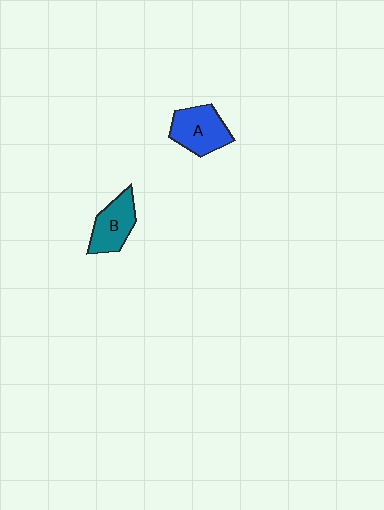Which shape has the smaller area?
Shape B (teal).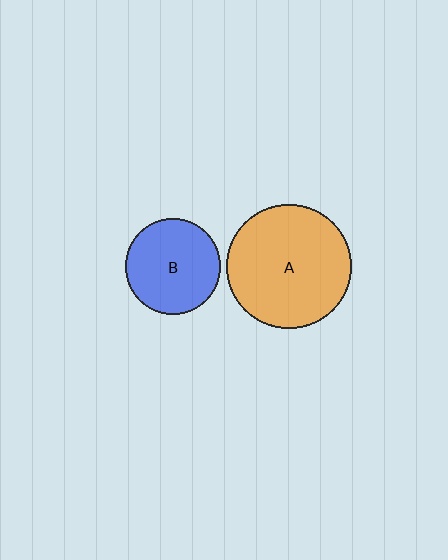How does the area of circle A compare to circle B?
Approximately 1.7 times.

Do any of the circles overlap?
No, none of the circles overlap.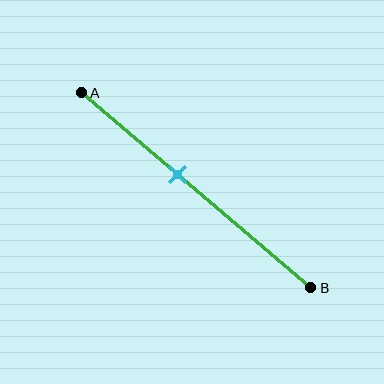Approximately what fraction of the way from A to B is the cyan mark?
The cyan mark is approximately 40% of the way from A to B.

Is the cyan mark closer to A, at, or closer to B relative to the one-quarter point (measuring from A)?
The cyan mark is closer to point B than the one-quarter point of segment AB.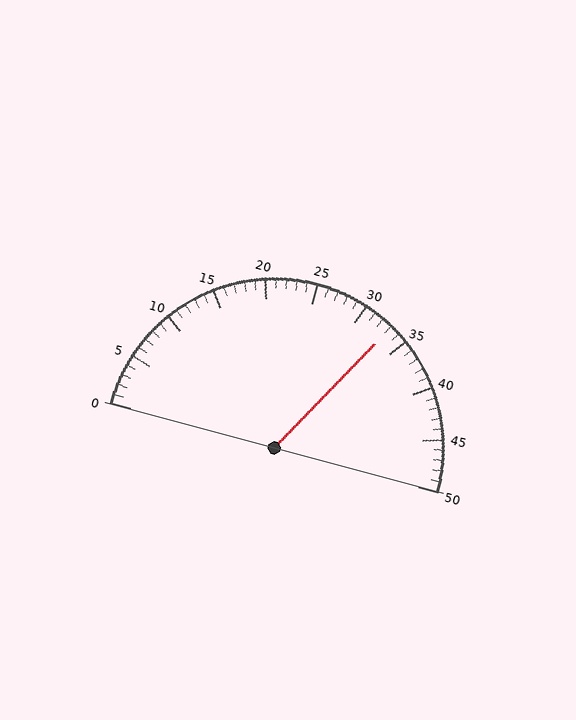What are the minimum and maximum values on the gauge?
The gauge ranges from 0 to 50.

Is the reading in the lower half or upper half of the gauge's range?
The reading is in the upper half of the range (0 to 50).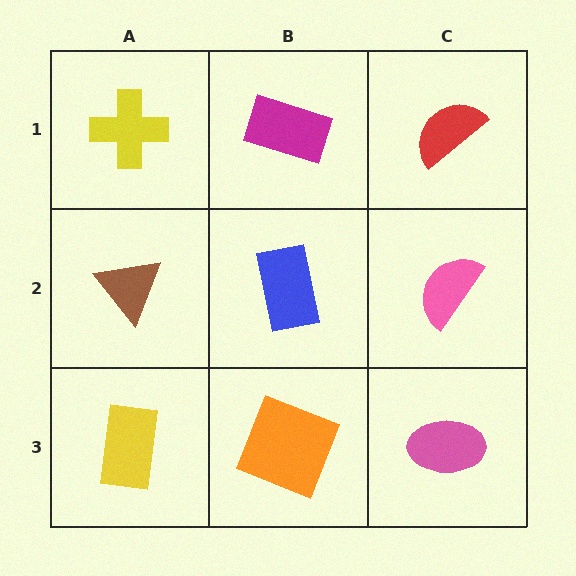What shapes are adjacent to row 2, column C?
A red semicircle (row 1, column C), a pink ellipse (row 3, column C), a blue rectangle (row 2, column B).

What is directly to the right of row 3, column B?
A pink ellipse.